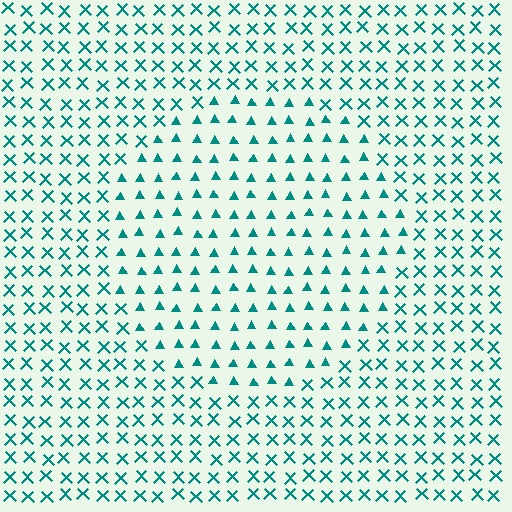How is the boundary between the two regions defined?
The boundary is defined by a change in element shape: triangles inside vs. X marks outside. All elements share the same color and spacing.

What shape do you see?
I see a circle.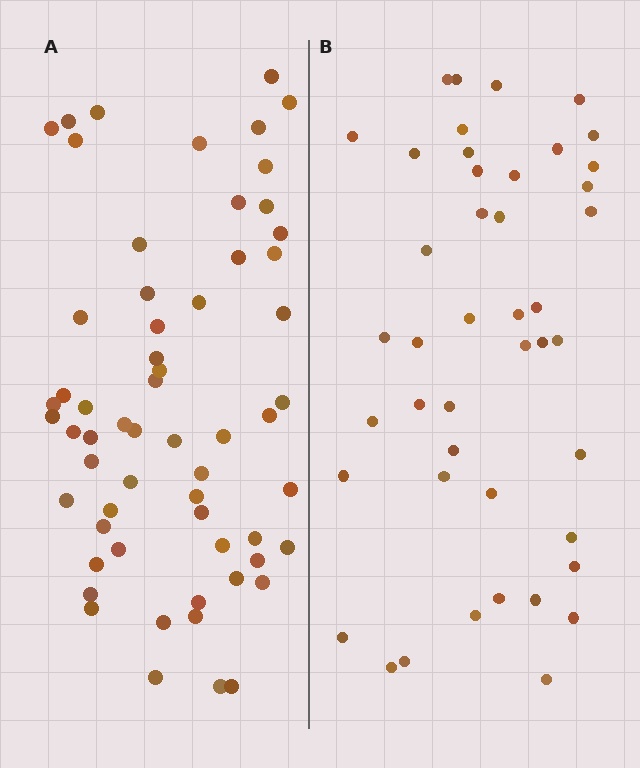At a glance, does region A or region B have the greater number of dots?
Region A (the left region) has more dots.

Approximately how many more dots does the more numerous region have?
Region A has approximately 15 more dots than region B.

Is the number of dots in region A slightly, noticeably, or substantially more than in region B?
Region A has noticeably more, but not dramatically so. The ratio is roughly 1.4 to 1.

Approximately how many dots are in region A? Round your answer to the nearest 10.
About 60 dots.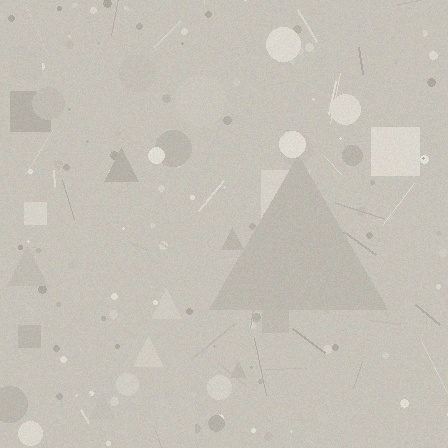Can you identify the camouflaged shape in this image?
The camouflaged shape is a triangle.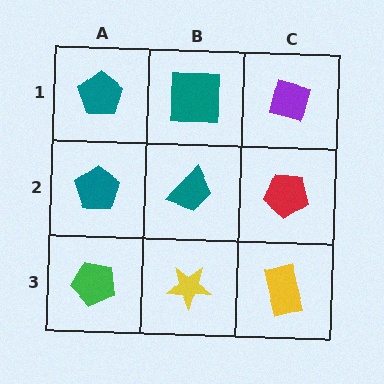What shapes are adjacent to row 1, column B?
A teal trapezoid (row 2, column B), a teal pentagon (row 1, column A), a purple diamond (row 1, column C).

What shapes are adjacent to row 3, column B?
A teal trapezoid (row 2, column B), a green pentagon (row 3, column A), a yellow rectangle (row 3, column C).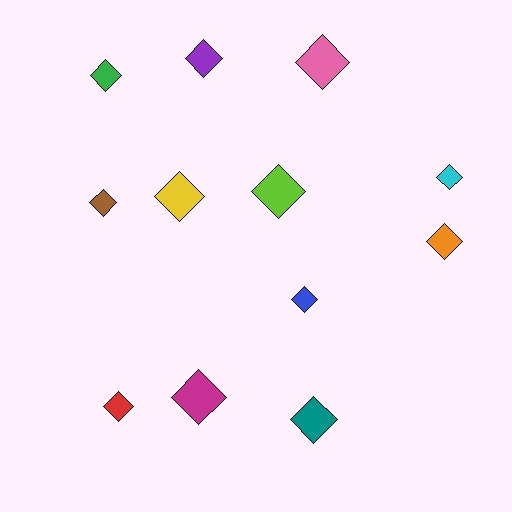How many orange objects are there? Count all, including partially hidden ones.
There is 1 orange object.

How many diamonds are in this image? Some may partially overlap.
There are 12 diamonds.